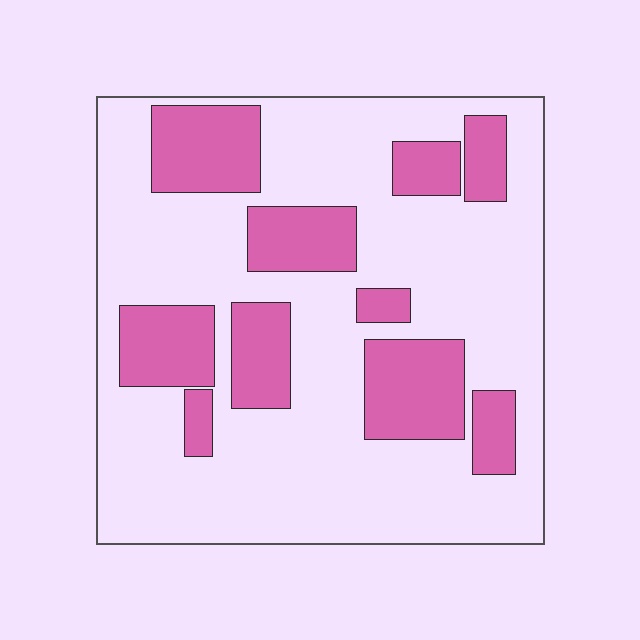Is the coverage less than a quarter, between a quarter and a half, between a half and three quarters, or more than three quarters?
Between a quarter and a half.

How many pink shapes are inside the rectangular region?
10.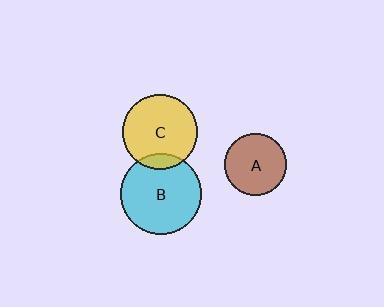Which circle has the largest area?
Circle B (cyan).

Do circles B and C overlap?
Yes.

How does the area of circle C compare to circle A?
Approximately 1.4 times.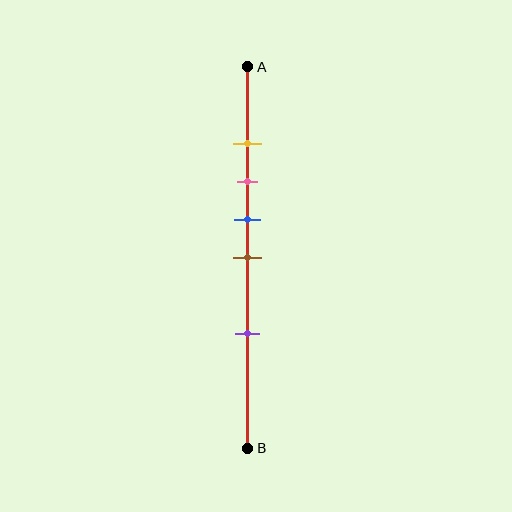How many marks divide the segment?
There are 5 marks dividing the segment.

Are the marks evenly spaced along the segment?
No, the marks are not evenly spaced.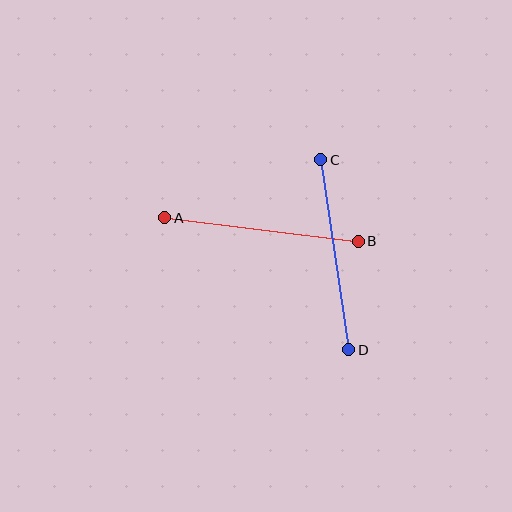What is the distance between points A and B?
The distance is approximately 195 pixels.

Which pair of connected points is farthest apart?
Points A and B are farthest apart.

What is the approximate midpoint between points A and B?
The midpoint is at approximately (262, 229) pixels.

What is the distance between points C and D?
The distance is approximately 192 pixels.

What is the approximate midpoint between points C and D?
The midpoint is at approximately (335, 255) pixels.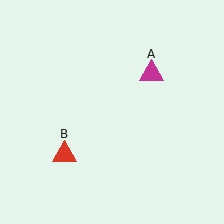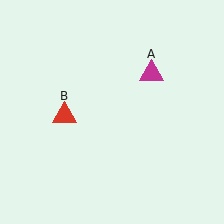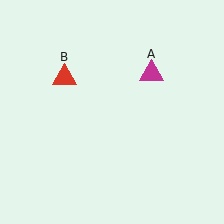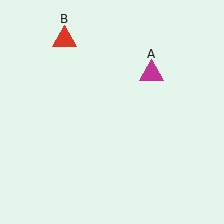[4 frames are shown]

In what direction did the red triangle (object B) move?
The red triangle (object B) moved up.